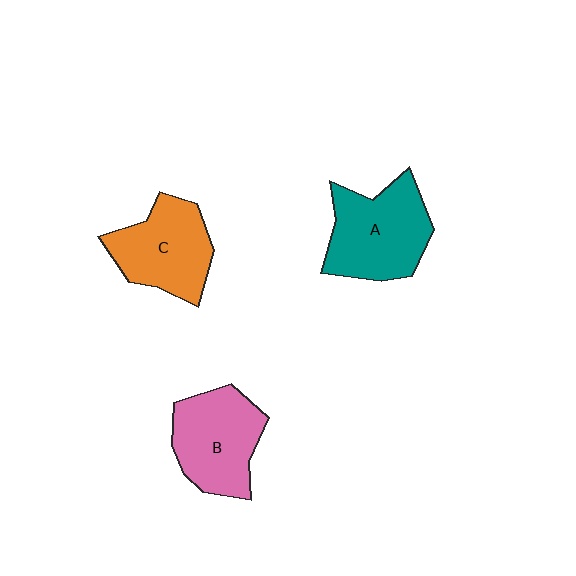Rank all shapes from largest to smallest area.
From largest to smallest: A (teal), B (pink), C (orange).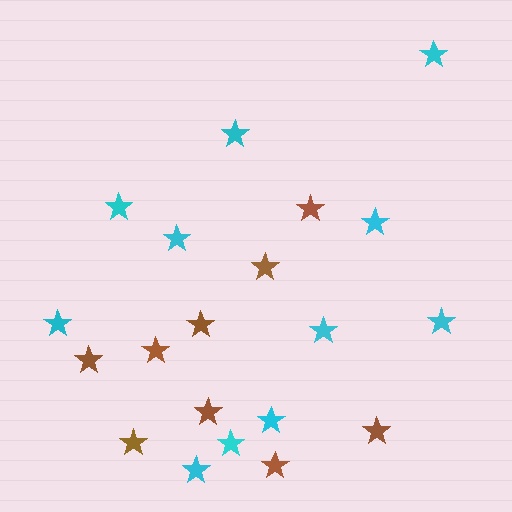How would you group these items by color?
There are 2 groups: one group of cyan stars (11) and one group of brown stars (9).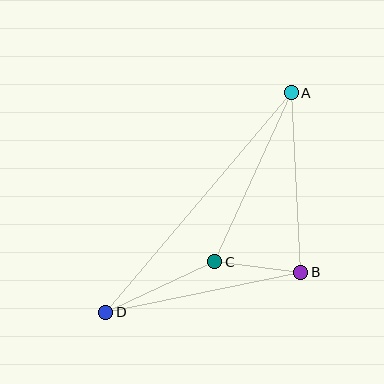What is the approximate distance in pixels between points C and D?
The distance between C and D is approximately 120 pixels.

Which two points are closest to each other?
Points B and C are closest to each other.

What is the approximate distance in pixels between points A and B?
The distance between A and B is approximately 180 pixels.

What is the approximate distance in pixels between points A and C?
The distance between A and C is approximately 185 pixels.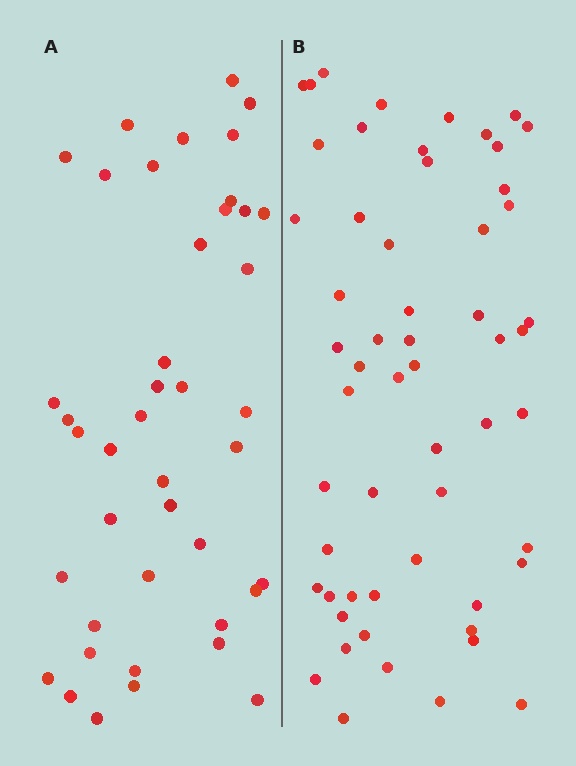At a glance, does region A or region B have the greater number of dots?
Region B (the right region) has more dots.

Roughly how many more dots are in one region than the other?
Region B has approximately 15 more dots than region A.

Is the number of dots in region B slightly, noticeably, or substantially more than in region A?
Region B has noticeably more, but not dramatically so. The ratio is roughly 1.4 to 1.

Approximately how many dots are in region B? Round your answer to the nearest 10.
About 60 dots. (The exact count is 57, which rounds to 60.)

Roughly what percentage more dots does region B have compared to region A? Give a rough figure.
About 35% more.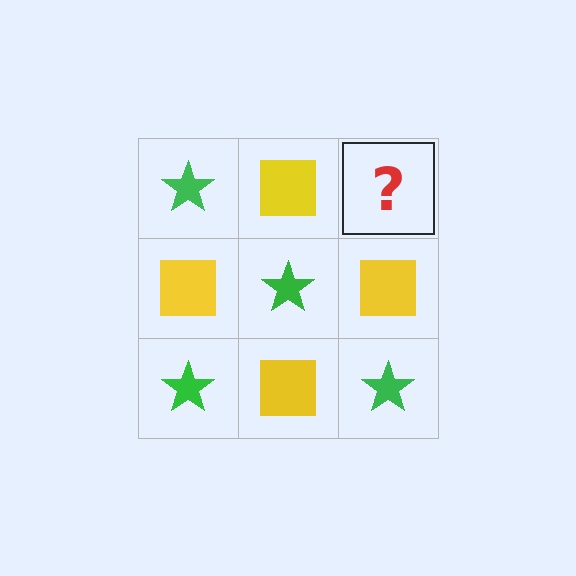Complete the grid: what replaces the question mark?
The question mark should be replaced with a green star.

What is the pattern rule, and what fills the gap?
The rule is that it alternates green star and yellow square in a checkerboard pattern. The gap should be filled with a green star.